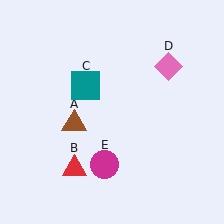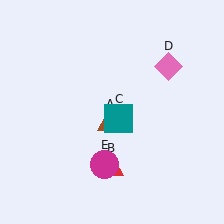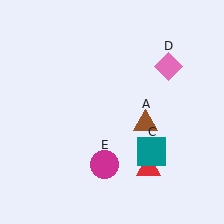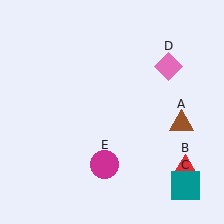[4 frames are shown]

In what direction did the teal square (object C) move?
The teal square (object C) moved down and to the right.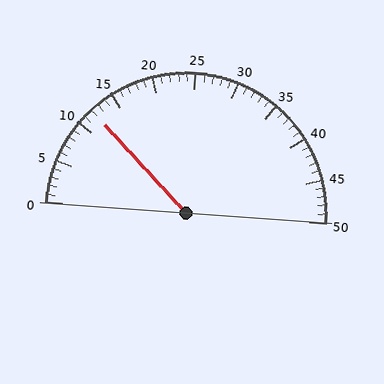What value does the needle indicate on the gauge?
The needle indicates approximately 12.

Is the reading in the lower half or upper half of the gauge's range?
The reading is in the lower half of the range (0 to 50).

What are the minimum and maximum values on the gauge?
The gauge ranges from 0 to 50.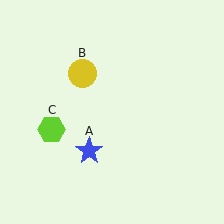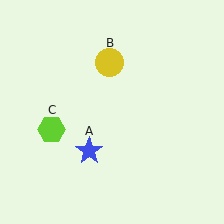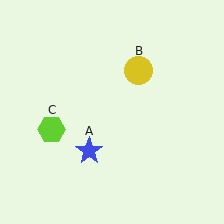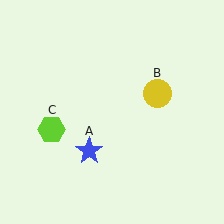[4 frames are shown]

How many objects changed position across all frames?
1 object changed position: yellow circle (object B).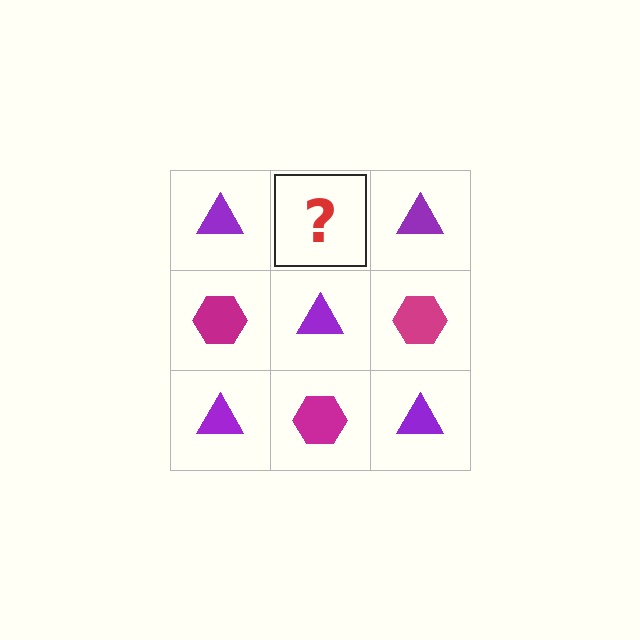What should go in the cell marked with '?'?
The missing cell should contain a magenta hexagon.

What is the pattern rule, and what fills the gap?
The rule is that it alternates purple triangle and magenta hexagon in a checkerboard pattern. The gap should be filled with a magenta hexagon.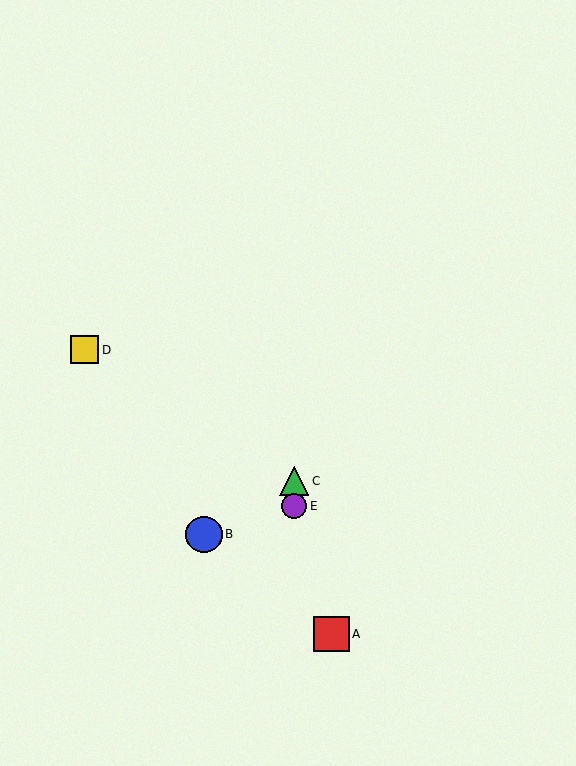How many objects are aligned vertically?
2 objects (C, E) are aligned vertically.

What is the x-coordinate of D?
Object D is at x≈84.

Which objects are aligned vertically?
Objects C, E are aligned vertically.